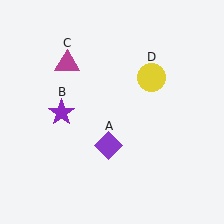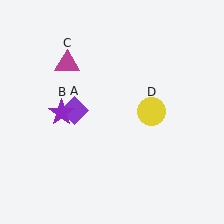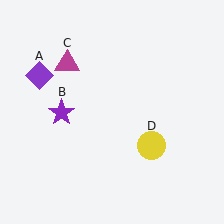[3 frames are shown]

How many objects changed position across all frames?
2 objects changed position: purple diamond (object A), yellow circle (object D).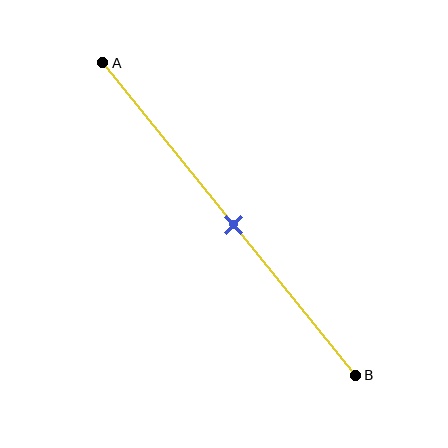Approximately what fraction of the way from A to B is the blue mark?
The blue mark is approximately 50% of the way from A to B.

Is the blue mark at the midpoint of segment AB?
Yes, the mark is approximately at the midpoint.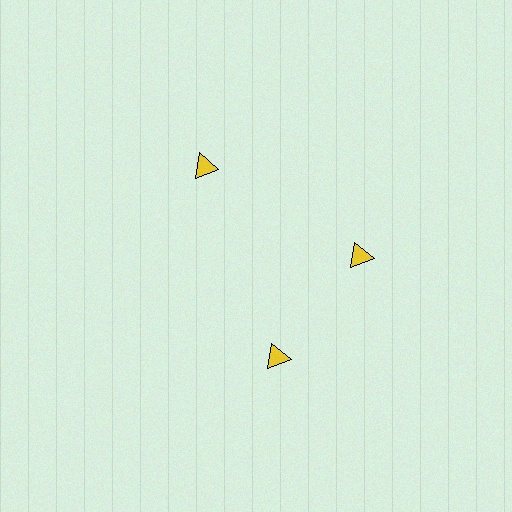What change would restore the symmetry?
The symmetry would be restored by rotating it back into even spacing with its neighbors so that all 3 triangles sit at equal angles and equal distance from the center.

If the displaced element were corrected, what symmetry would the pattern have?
It would have 3-fold rotational symmetry — the pattern would map onto itself every 120 degrees.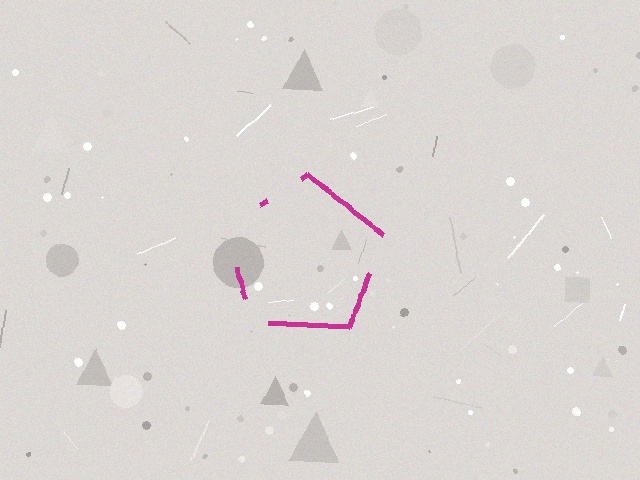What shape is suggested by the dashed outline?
The dashed outline suggests a pentagon.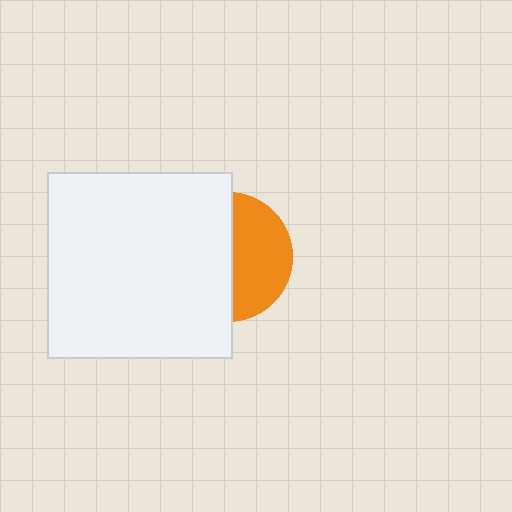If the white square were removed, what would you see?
You would see the complete orange circle.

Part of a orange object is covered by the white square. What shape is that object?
It is a circle.